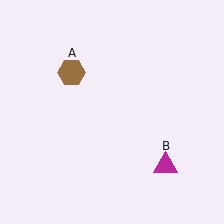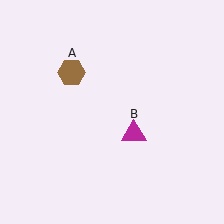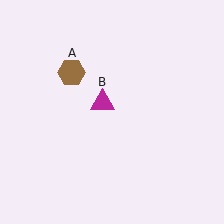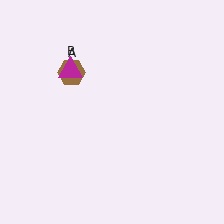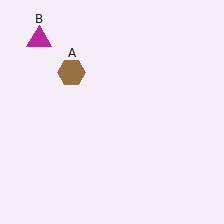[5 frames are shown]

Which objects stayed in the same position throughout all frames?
Brown hexagon (object A) remained stationary.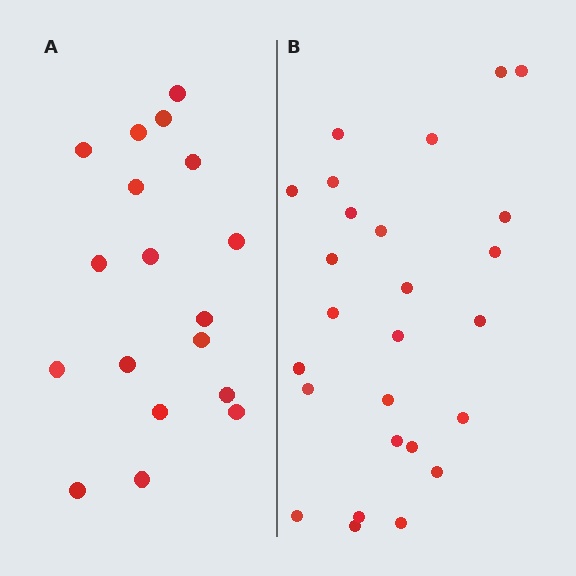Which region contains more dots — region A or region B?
Region B (the right region) has more dots.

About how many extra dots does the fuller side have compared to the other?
Region B has roughly 8 or so more dots than region A.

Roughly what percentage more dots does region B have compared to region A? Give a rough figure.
About 45% more.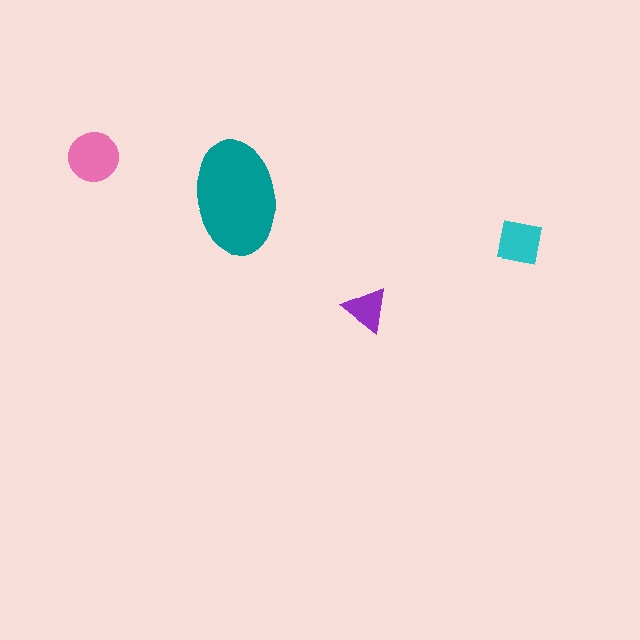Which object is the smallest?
The purple triangle.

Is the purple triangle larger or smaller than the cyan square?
Smaller.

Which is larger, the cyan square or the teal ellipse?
The teal ellipse.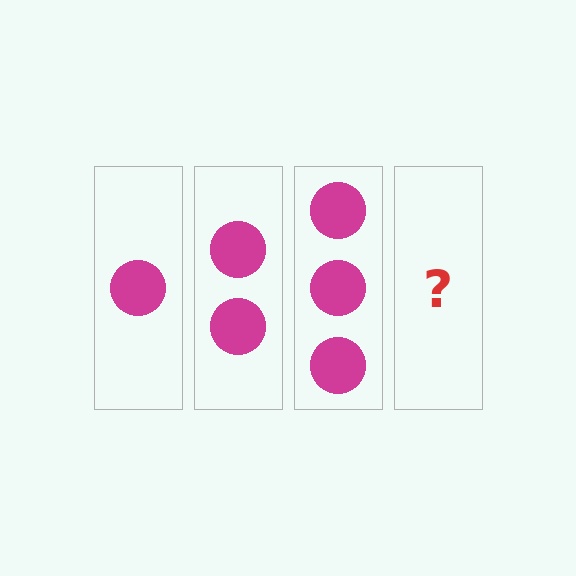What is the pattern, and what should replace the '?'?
The pattern is that each step adds one more circle. The '?' should be 4 circles.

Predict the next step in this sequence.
The next step is 4 circles.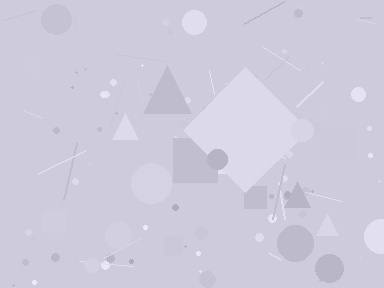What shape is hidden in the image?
A diamond is hidden in the image.